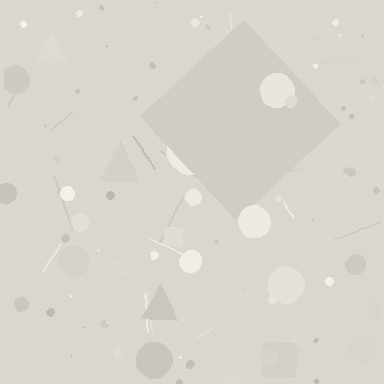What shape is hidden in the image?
A diamond is hidden in the image.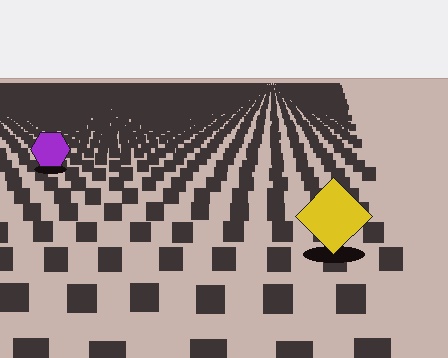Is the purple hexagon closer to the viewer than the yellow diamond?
No. The yellow diamond is closer — you can tell from the texture gradient: the ground texture is coarser near it.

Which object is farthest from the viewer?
The purple hexagon is farthest from the viewer. It appears smaller and the ground texture around it is denser.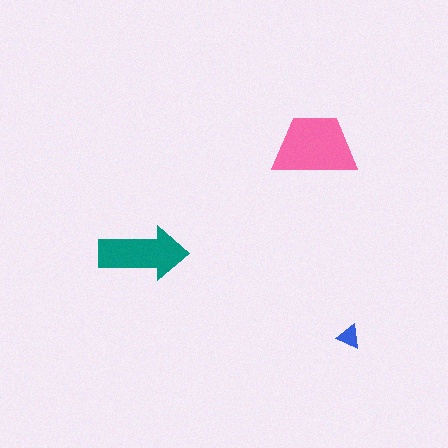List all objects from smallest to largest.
The blue triangle, the teal arrow, the pink trapezoid.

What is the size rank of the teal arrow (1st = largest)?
2nd.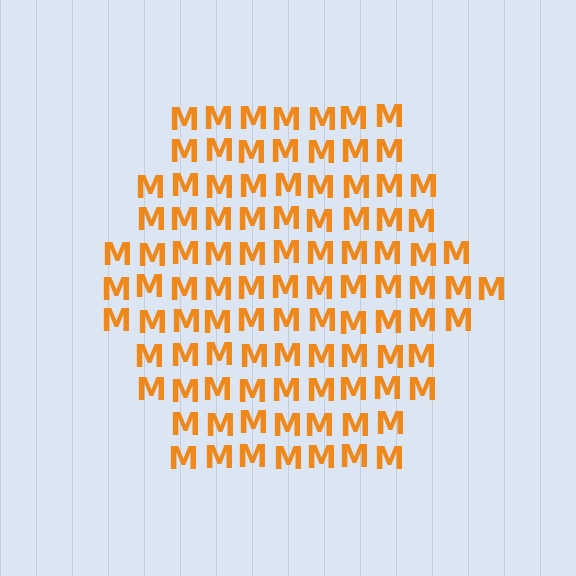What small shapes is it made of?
It is made of small letter M's.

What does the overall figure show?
The overall figure shows a hexagon.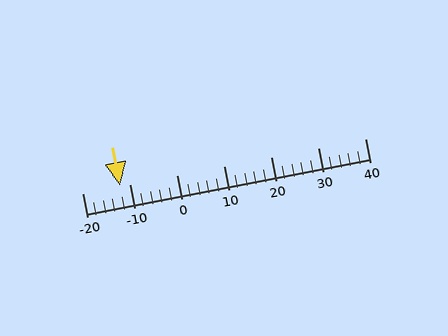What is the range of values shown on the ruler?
The ruler shows values from -20 to 40.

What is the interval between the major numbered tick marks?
The major tick marks are spaced 10 units apart.